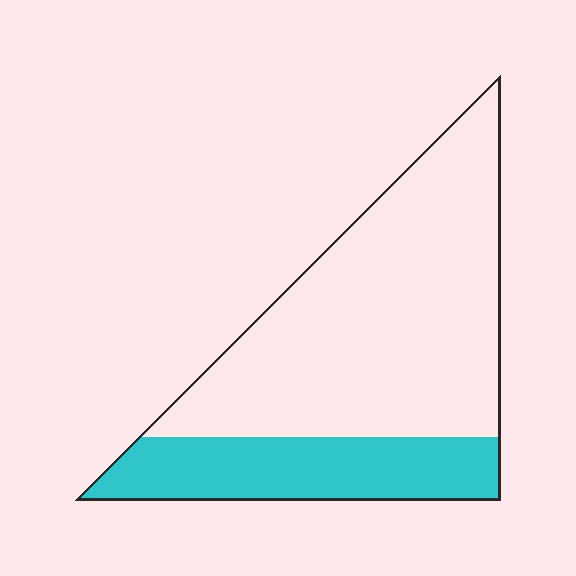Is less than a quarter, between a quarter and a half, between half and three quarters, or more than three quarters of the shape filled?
Between a quarter and a half.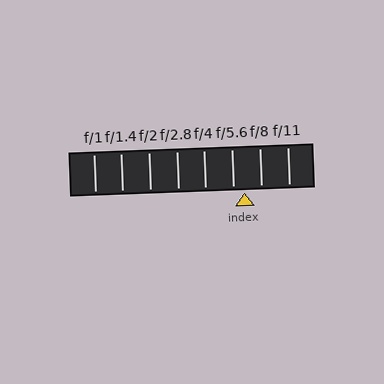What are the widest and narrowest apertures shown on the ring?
The widest aperture shown is f/1 and the narrowest is f/11.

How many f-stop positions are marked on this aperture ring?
There are 8 f-stop positions marked.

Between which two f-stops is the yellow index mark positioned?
The index mark is between f/5.6 and f/8.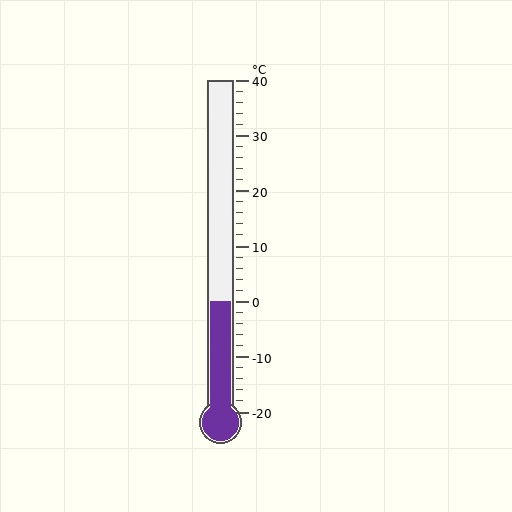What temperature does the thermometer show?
The thermometer shows approximately 0°C.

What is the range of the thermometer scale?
The thermometer scale ranges from -20°C to 40°C.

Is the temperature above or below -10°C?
The temperature is above -10°C.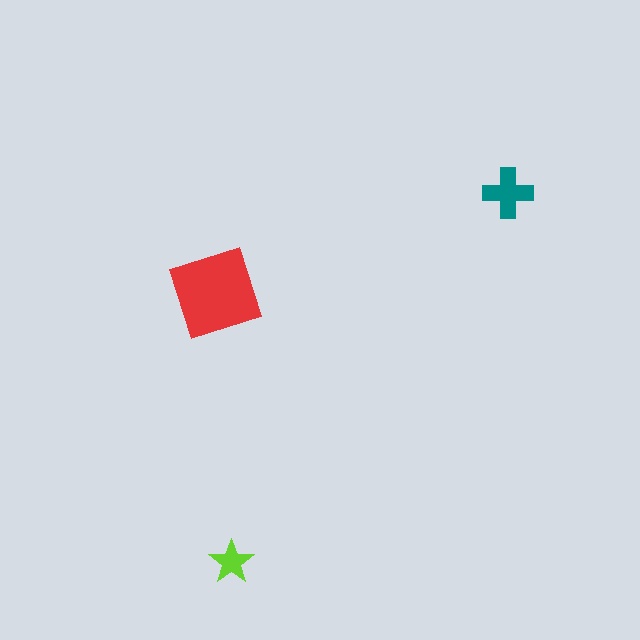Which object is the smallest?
The lime star.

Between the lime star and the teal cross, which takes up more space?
The teal cross.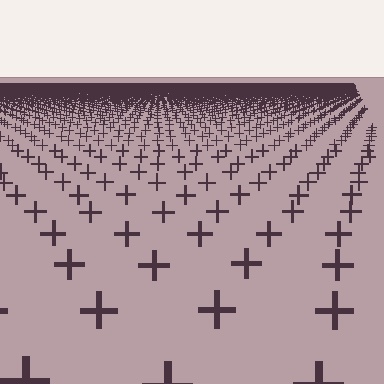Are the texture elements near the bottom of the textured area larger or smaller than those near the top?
Larger. Near the bottom, elements are closer to the viewer and appear at a bigger on-screen size.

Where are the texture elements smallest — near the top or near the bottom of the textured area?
Near the top.